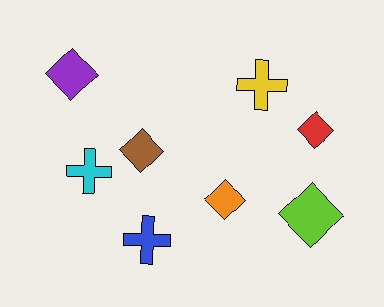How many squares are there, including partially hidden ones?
There are no squares.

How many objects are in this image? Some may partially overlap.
There are 8 objects.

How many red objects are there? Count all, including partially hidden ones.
There is 1 red object.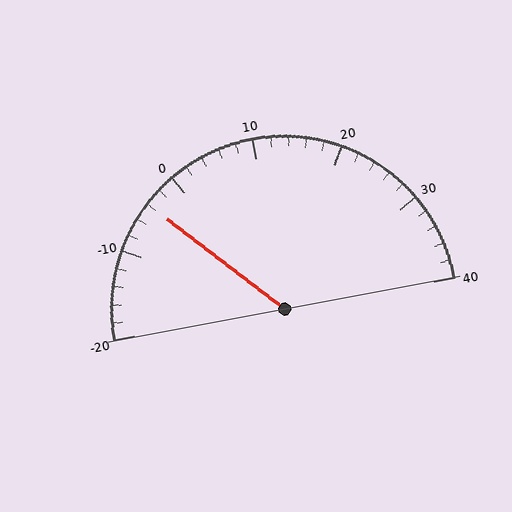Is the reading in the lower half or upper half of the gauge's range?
The reading is in the lower half of the range (-20 to 40).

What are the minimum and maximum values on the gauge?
The gauge ranges from -20 to 40.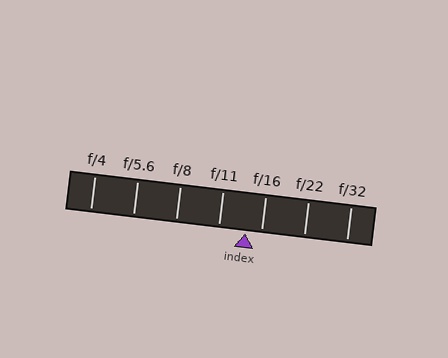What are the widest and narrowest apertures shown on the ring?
The widest aperture shown is f/4 and the narrowest is f/32.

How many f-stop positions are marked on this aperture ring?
There are 7 f-stop positions marked.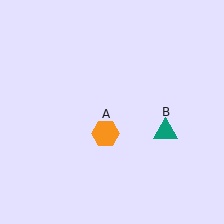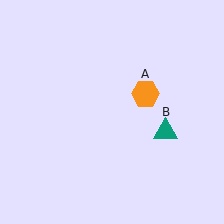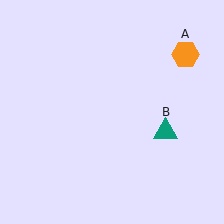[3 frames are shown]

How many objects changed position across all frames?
1 object changed position: orange hexagon (object A).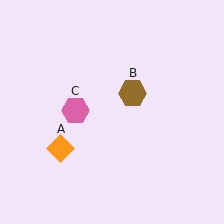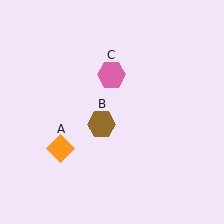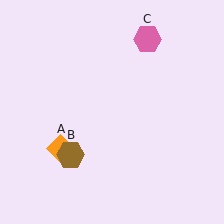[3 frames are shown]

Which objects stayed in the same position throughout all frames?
Orange diamond (object A) remained stationary.